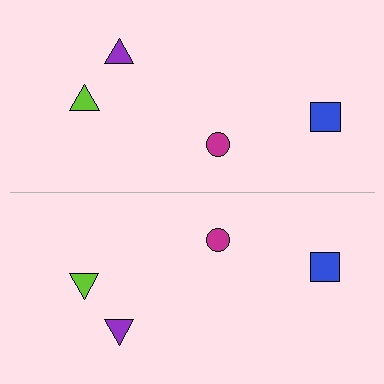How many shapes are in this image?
There are 8 shapes in this image.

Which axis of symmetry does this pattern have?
The pattern has a horizontal axis of symmetry running through the center of the image.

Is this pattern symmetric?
Yes, this pattern has bilateral (reflection) symmetry.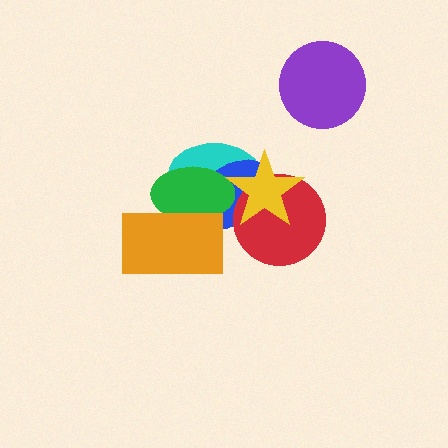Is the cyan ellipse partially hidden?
Yes, it is partially covered by another shape.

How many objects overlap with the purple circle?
0 objects overlap with the purple circle.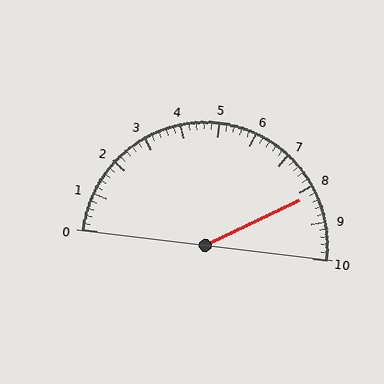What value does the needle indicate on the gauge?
The needle indicates approximately 8.2.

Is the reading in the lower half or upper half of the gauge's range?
The reading is in the upper half of the range (0 to 10).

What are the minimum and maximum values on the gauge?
The gauge ranges from 0 to 10.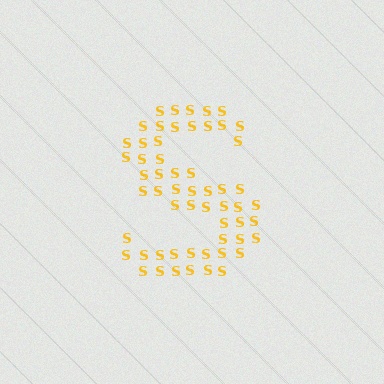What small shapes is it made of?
It is made of small letter S's.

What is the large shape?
The large shape is the letter S.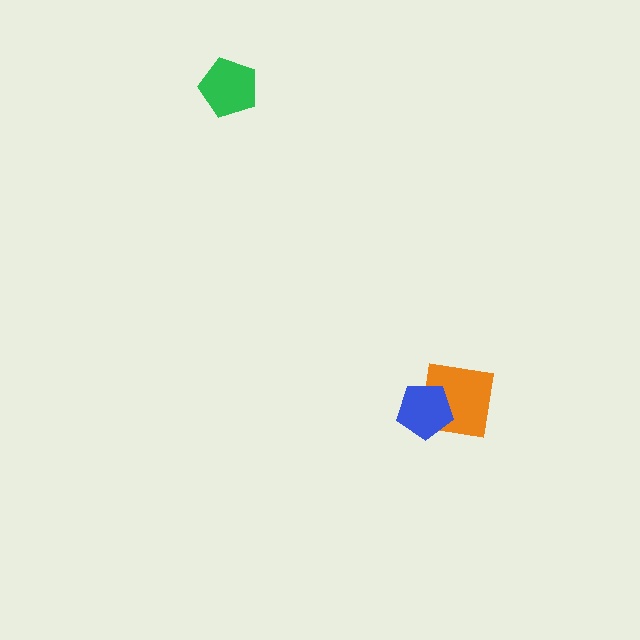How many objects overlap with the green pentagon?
0 objects overlap with the green pentagon.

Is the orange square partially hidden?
Yes, it is partially covered by another shape.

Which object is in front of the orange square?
The blue pentagon is in front of the orange square.